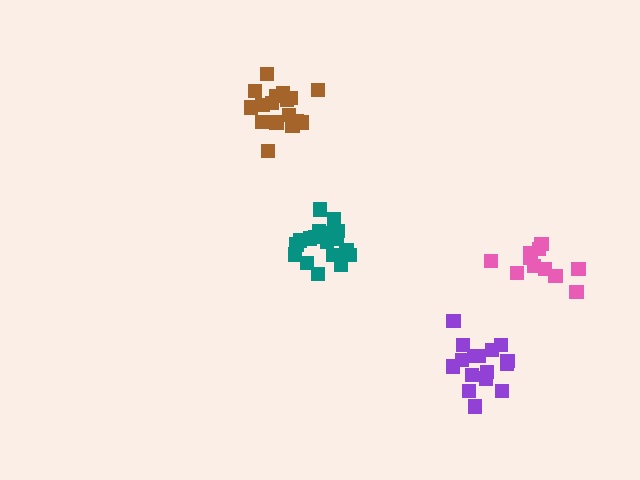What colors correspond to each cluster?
The clusters are colored: pink, teal, purple, brown.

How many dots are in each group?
Group 1: 12 dots, Group 2: 18 dots, Group 3: 16 dots, Group 4: 17 dots (63 total).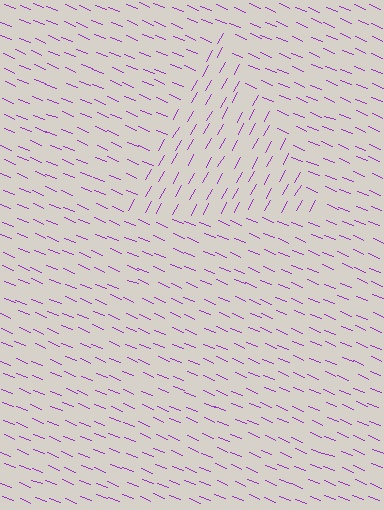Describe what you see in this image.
The image is filled with small purple line segments. A triangle region in the image has lines oriented differently from the surrounding lines, creating a visible texture boundary.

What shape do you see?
I see a triangle.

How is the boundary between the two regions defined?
The boundary is defined purely by a change in line orientation (approximately 83 degrees difference). All lines are the same color and thickness.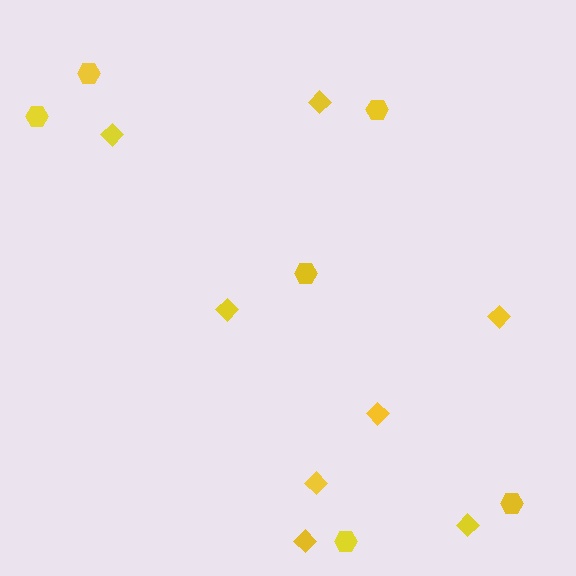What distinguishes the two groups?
There are 2 groups: one group of hexagons (6) and one group of diamonds (8).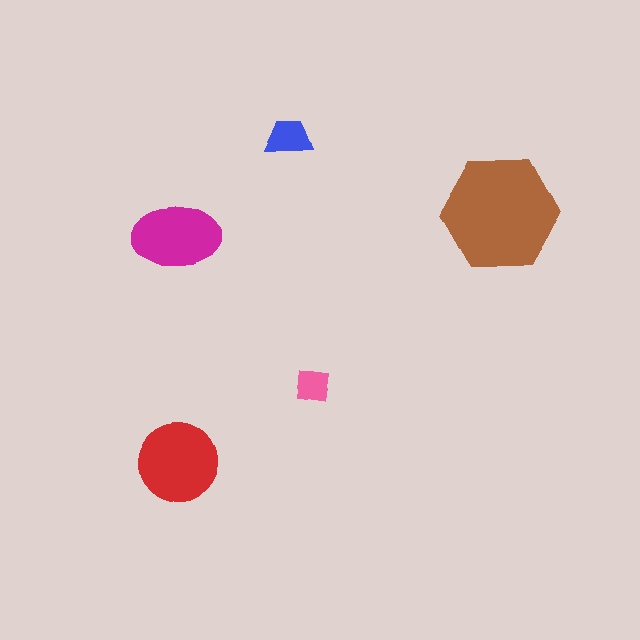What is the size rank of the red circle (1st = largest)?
2nd.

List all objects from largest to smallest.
The brown hexagon, the red circle, the magenta ellipse, the blue trapezoid, the pink square.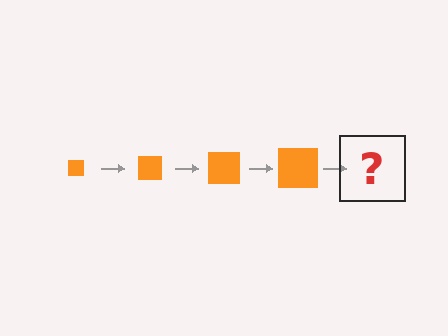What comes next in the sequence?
The next element should be an orange square, larger than the previous one.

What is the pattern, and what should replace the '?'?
The pattern is that the square gets progressively larger each step. The '?' should be an orange square, larger than the previous one.